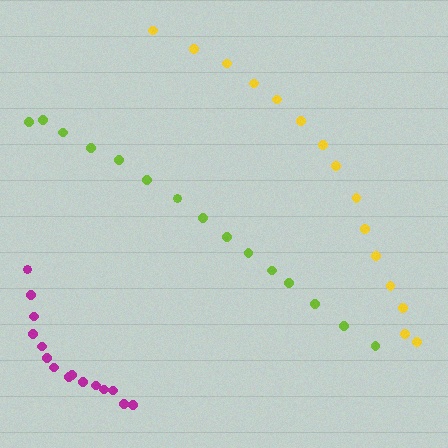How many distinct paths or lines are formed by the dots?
There are 3 distinct paths.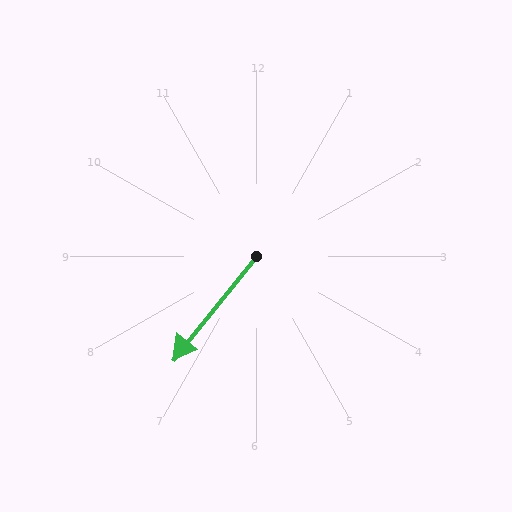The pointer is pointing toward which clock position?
Roughly 7 o'clock.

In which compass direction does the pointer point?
Southwest.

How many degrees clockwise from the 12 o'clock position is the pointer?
Approximately 219 degrees.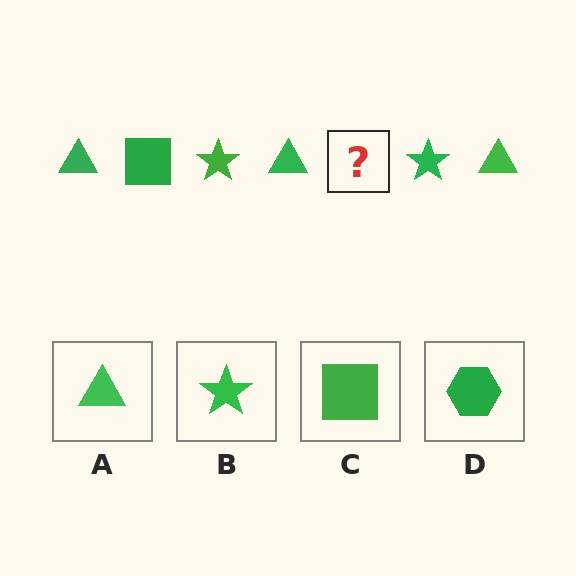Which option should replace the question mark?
Option C.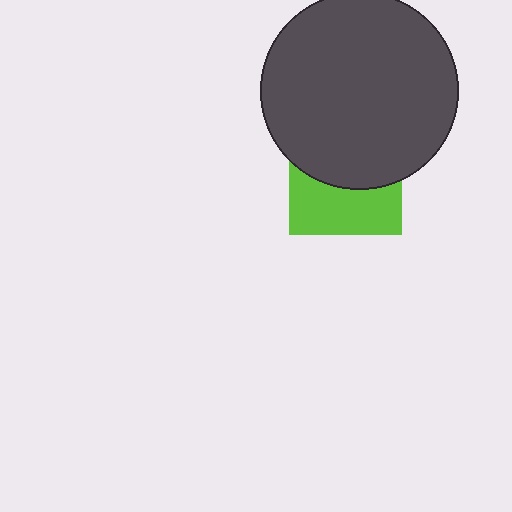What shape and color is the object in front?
The object in front is a dark gray circle.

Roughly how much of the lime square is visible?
About half of it is visible (roughly 46%).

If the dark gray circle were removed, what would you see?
You would see the complete lime square.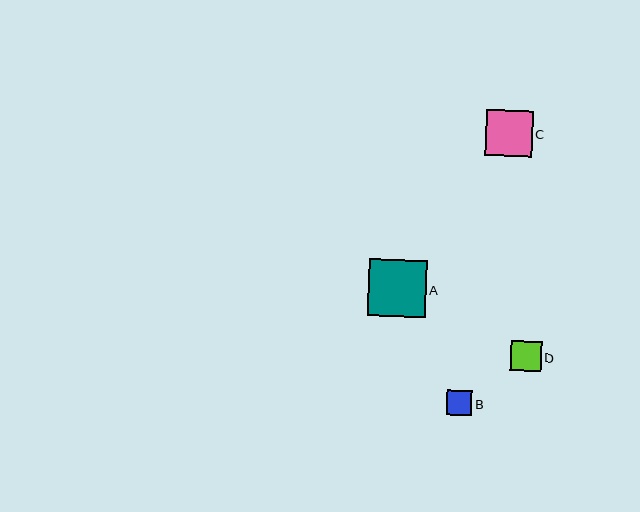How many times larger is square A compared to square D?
Square A is approximately 1.9 times the size of square D.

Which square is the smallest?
Square B is the smallest with a size of approximately 25 pixels.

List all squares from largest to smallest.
From largest to smallest: A, C, D, B.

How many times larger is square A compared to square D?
Square A is approximately 1.9 times the size of square D.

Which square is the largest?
Square A is the largest with a size of approximately 57 pixels.